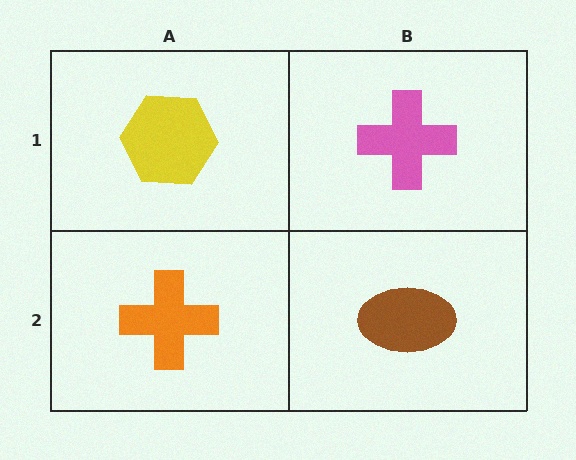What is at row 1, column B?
A pink cross.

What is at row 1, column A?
A yellow hexagon.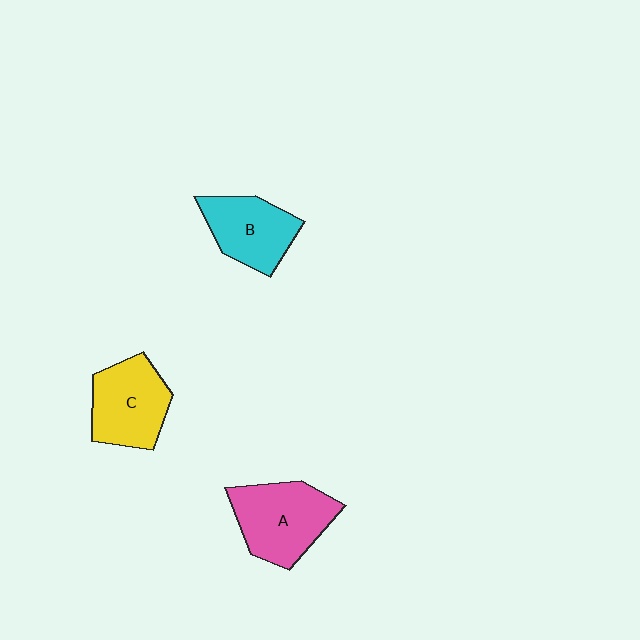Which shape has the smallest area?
Shape B (cyan).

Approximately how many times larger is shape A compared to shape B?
Approximately 1.2 times.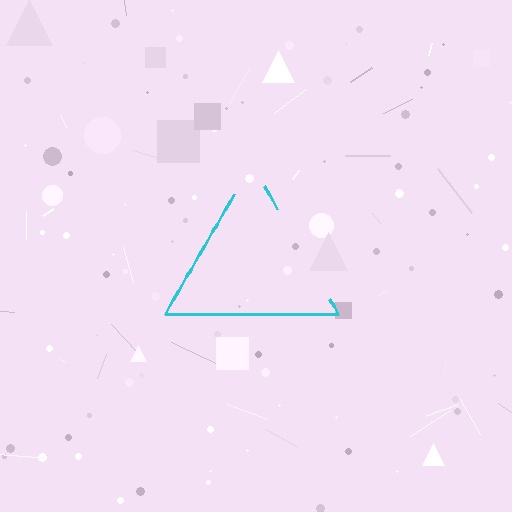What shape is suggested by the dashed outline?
The dashed outline suggests a triangle.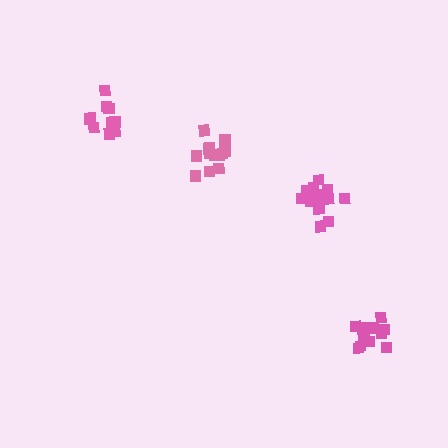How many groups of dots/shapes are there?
There are 4 groups.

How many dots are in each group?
Group 1: 9 dots, Group 2: 13 dots, Group 3: 13 dots, Group 4: 13 dots (48 total).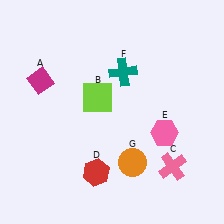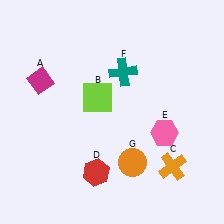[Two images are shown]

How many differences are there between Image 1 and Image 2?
There is 1 difference between the two images.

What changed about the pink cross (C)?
In Image 1, C is pink. In Image 2, it changed to orange.